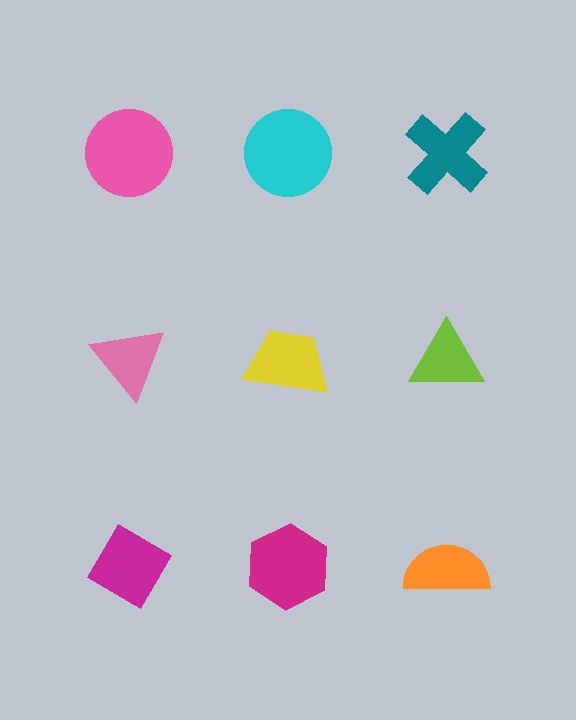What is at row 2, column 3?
A lime triangle.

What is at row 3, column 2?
A magenta hexagon.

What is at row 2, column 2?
A yellow trapezoid.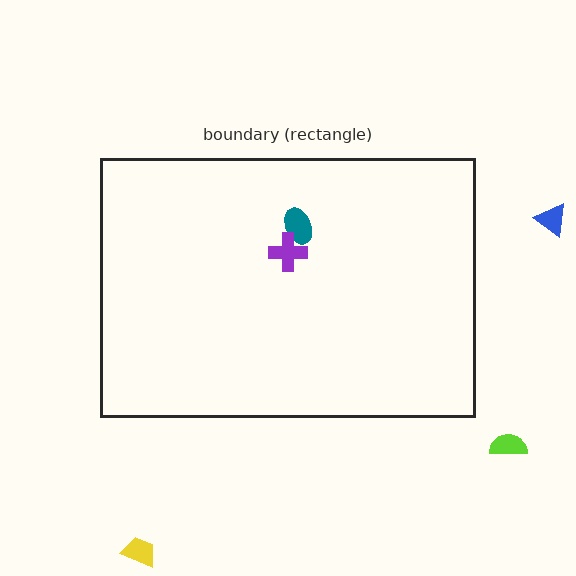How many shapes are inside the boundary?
2 inside, 3 outside.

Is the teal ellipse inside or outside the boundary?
Inside.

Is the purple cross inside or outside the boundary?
Inside.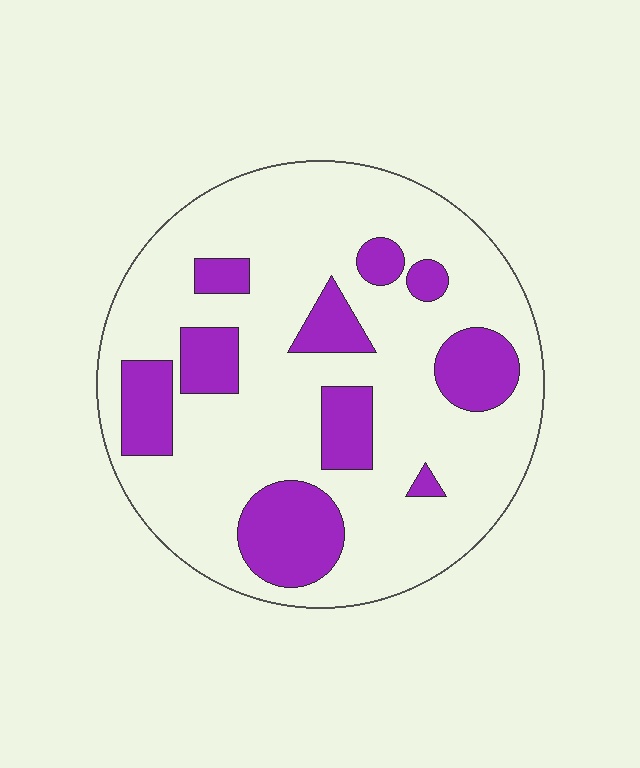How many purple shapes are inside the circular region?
10.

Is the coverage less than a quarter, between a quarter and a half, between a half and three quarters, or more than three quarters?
Less than a quarter.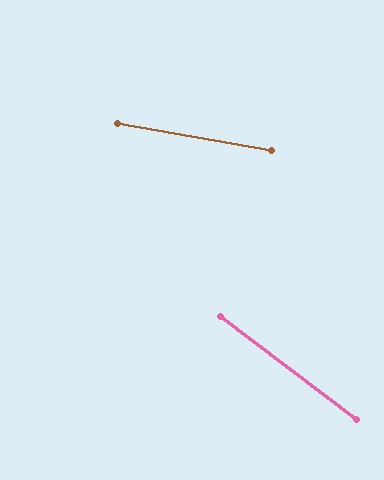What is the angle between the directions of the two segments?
Approximately 27 degrees.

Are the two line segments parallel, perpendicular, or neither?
Neither parallel nor perpendicular — they differ by about 27°.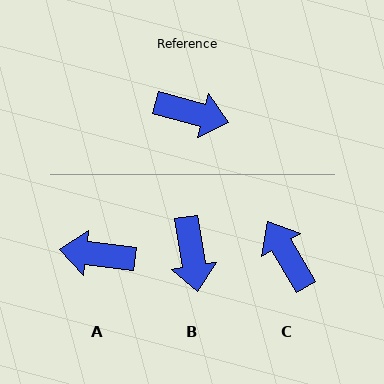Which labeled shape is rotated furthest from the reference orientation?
A, about 172 degrees away.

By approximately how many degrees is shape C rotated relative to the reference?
Approximately 135 degrees counter-clockwise.